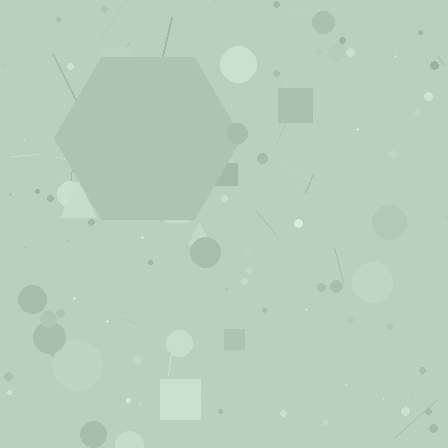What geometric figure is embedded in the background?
A hexagon is embedded in the background.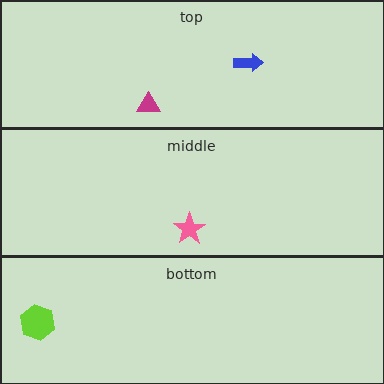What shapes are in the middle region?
The pink star.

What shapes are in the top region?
The magenta triangle, the blue arrow.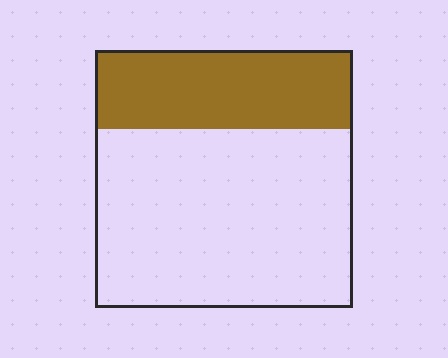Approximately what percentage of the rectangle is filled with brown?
Approximately 30%.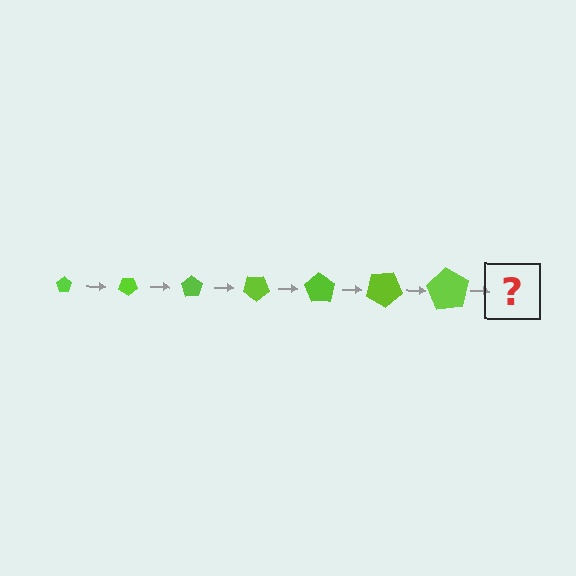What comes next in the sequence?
The next element should be a pentagon, larger than the previous one and rotated 245 degrees from the start.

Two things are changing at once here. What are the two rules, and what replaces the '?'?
The two rules are that the pentagon grows larger each step and it rotates 35 degrees each step. The '?' should be a pentagon, larger than the previous one and rotated 245 degrees from the start.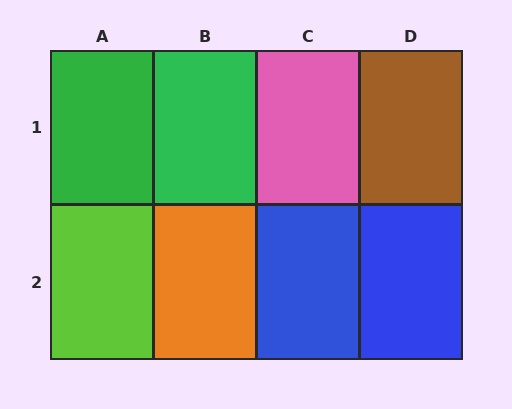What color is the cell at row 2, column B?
Orange.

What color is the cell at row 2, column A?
Lime.